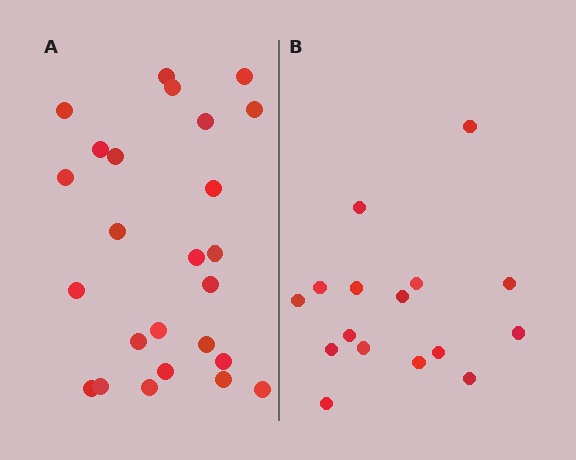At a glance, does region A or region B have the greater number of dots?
Region A (the left region) has more dots.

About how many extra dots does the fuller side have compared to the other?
Region A has roughly 8 or so more dots than region B.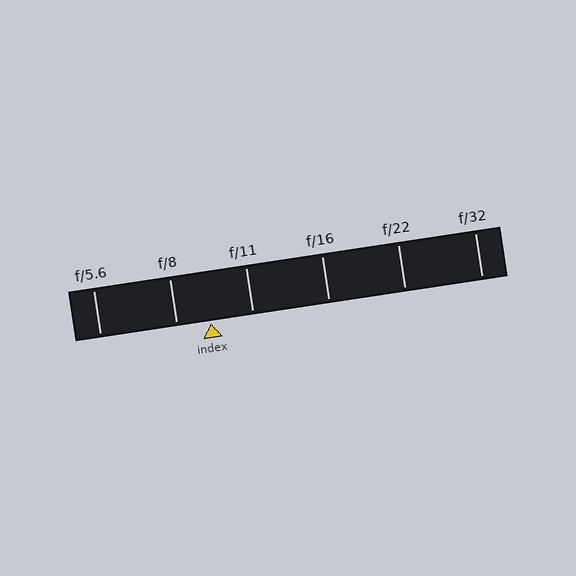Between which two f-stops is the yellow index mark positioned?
The index mark is between f/8 and f/11.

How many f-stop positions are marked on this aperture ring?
There are 6 f-stop positions marked.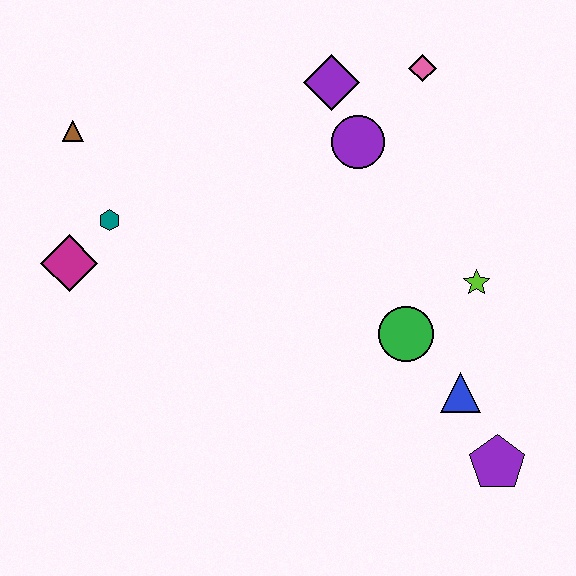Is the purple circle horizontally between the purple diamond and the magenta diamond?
No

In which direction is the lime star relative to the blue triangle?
The lime star is above the blue triangle.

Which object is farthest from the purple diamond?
The purple pentagon is farthest from the purple diamond.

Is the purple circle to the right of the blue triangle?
No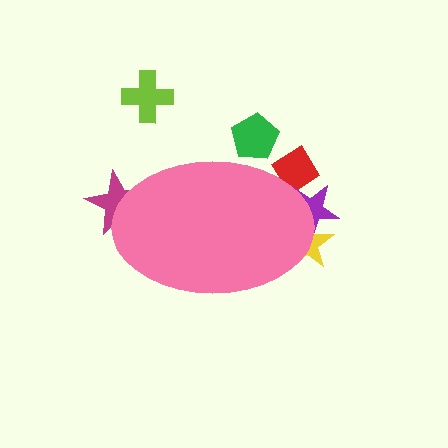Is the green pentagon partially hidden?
Yes, the green pentagon is partially hidden behind the pink ellipse.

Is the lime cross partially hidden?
No, the lime cross is fully visible.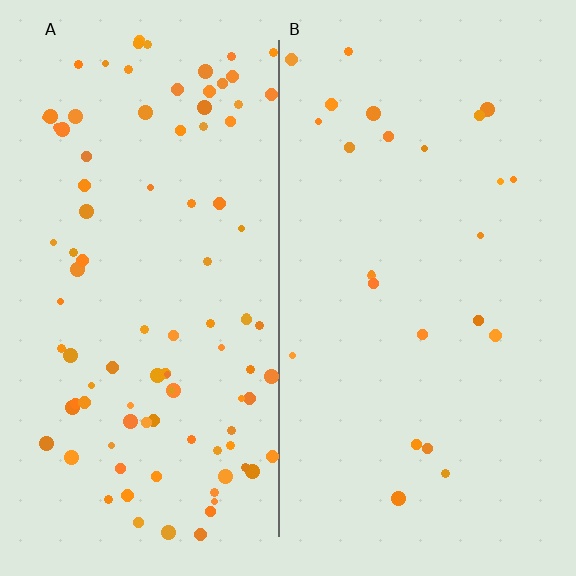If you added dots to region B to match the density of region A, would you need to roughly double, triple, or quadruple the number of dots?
Approximately quadruple.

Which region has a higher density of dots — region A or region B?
A (the left).